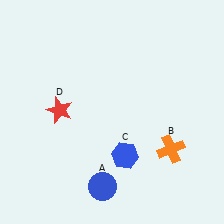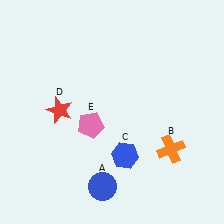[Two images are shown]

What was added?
A pink pentagon (E) was added in Image 2.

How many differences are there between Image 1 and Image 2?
There is 1 difference between the two images.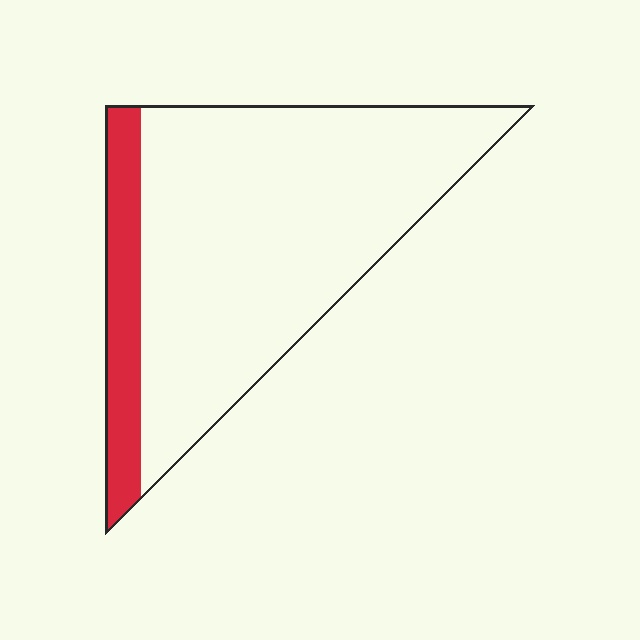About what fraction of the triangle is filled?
About one sixth (1/6).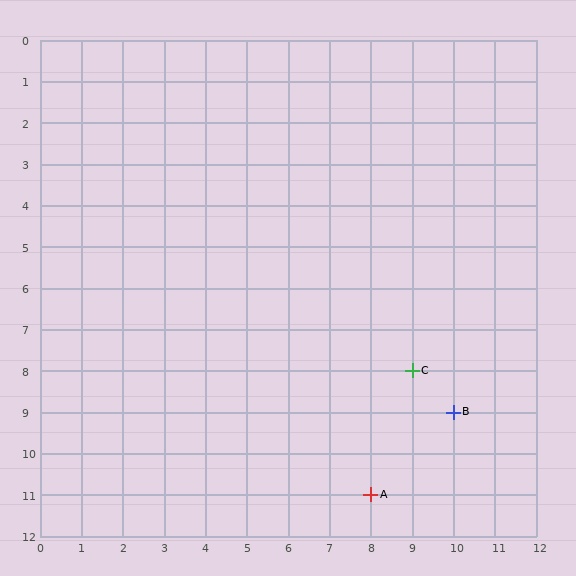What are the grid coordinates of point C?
Point C is at grid coordinates (9, 8).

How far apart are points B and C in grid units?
Points B and C are 1 column and 1 row apart (about 1.4 grid units diagonally).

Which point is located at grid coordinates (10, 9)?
Point B is at (10, 9).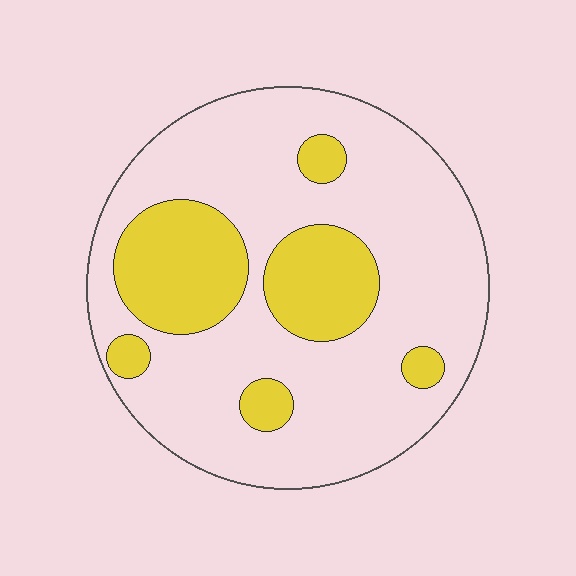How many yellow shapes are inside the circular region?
6.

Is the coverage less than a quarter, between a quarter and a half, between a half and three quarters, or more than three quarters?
Between a quarter and a half.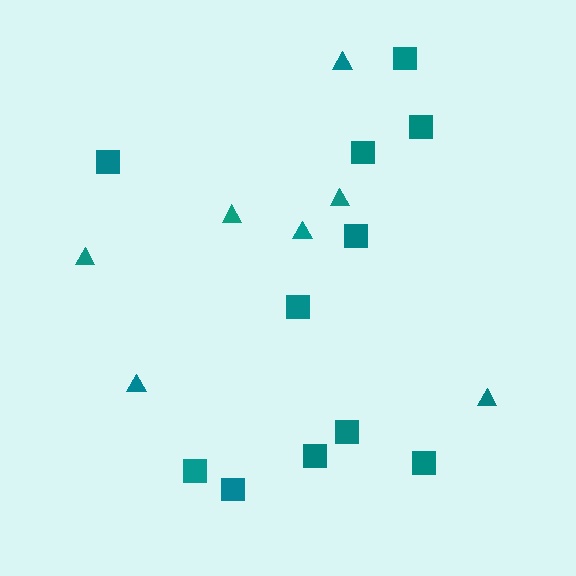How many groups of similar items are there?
There are 2 groups: one group of triangles (7) and one group of squares (11).